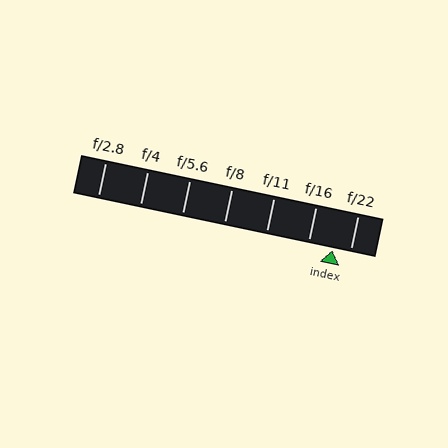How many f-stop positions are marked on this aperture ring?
There are 7 f-stop positions marked.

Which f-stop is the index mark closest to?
The index mark is closest to f/22.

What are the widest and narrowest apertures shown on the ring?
The widest aperture shown is f/2.8 and the narrowest is f/22.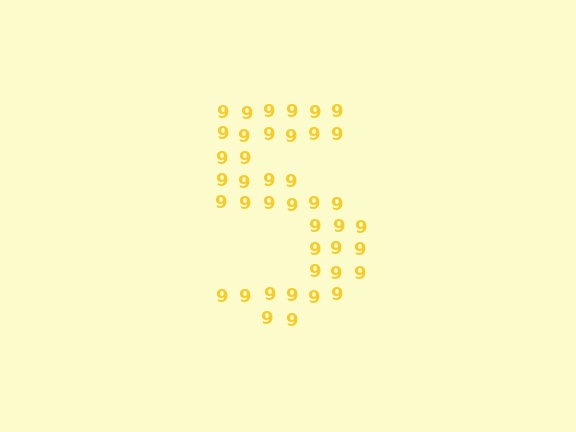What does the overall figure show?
The overall figure shows the digit 5.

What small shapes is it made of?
It is made of small digit 9's.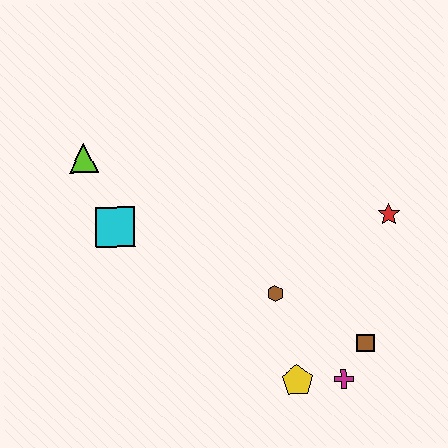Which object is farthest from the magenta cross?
The lime triangle is farthest from the magenta cross.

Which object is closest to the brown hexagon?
The yellow pentagon is closest to the brown hexagon.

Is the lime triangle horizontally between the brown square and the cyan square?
No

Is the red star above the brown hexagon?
Yes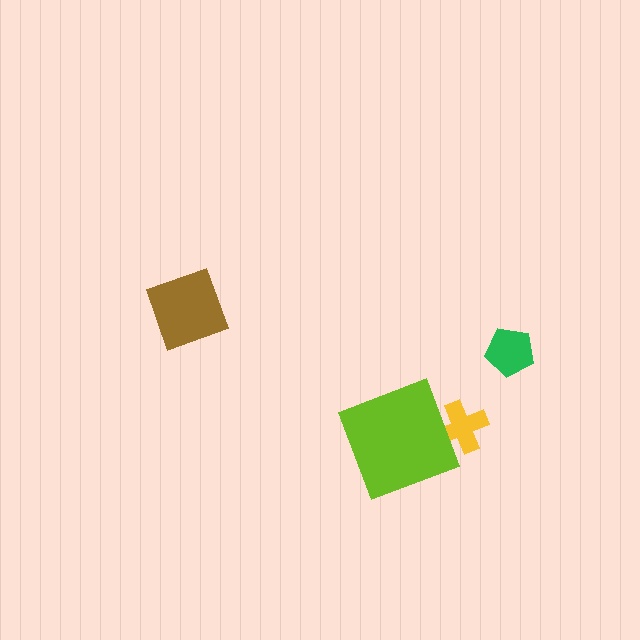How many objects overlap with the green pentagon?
0 objects overlap with the green pentagon.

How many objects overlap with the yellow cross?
1 object overlaps with the yellow cross.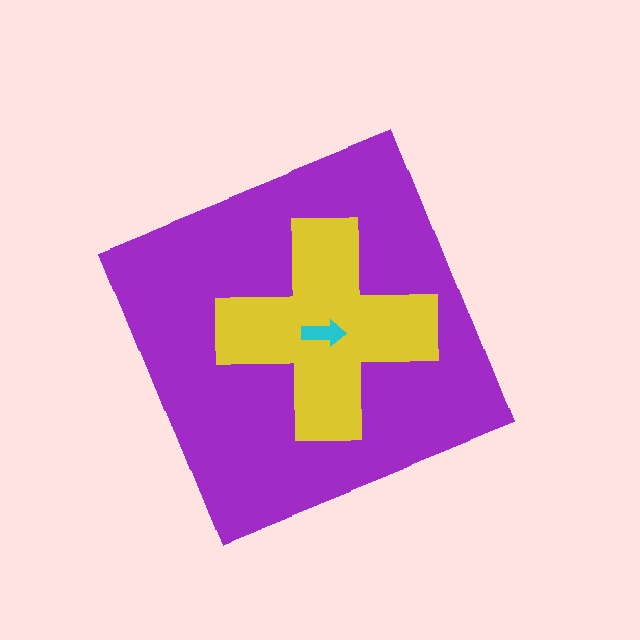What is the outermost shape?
The purple diamond.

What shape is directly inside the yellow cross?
The cyan arrow.